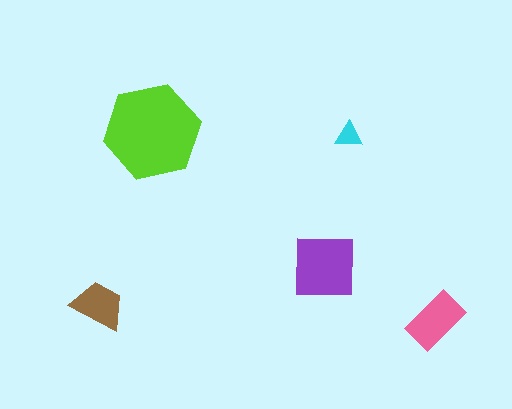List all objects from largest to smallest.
The lime hexagon, the purple square, the pink rectangle, the brown trapezoid, the cyan triangle.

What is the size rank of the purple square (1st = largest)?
2nd.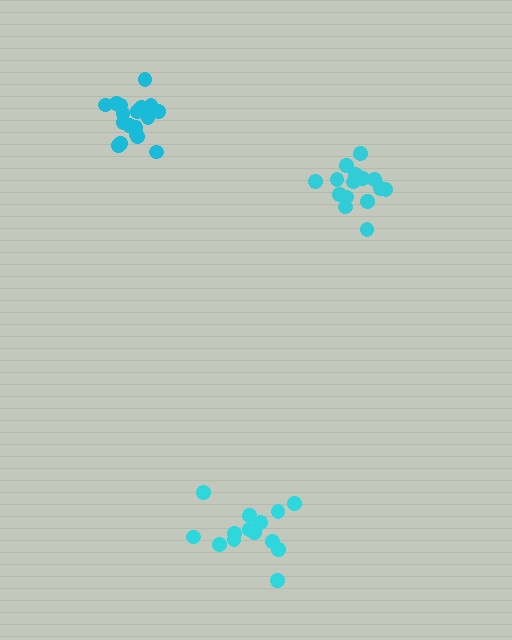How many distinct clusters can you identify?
There are 3 distinct clusters.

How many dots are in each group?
Group 1: 19 dots, Group 2: 14 dots, Group 3: 15 dots (48 total).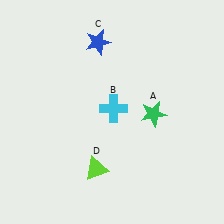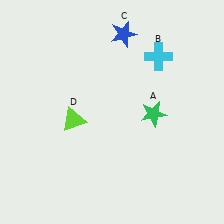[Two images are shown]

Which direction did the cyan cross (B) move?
The cyan cross (B) moved up.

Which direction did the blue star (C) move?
The blue star (C) moved right.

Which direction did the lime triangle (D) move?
The lime triangle (D) moved up.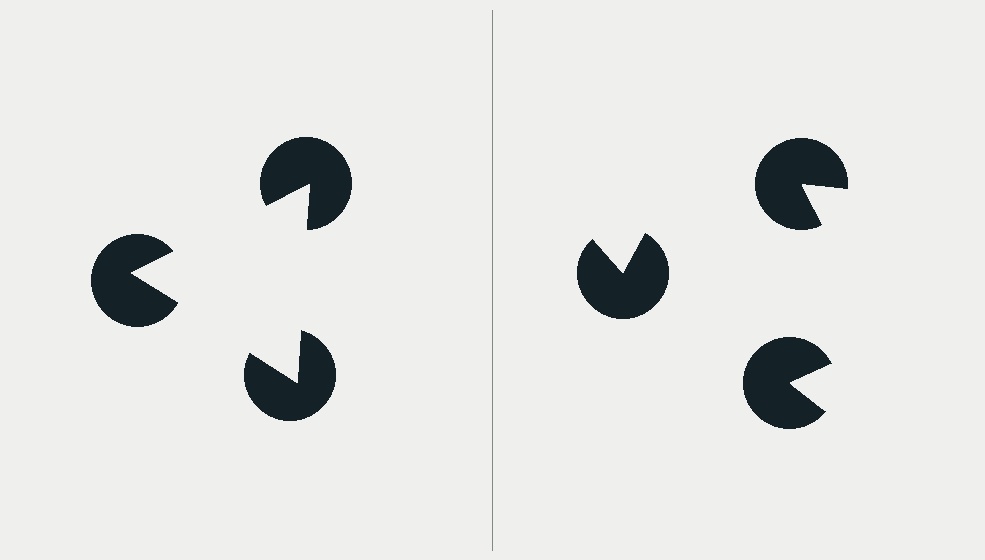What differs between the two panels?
The pac-man discs are positioned identically on both sides; only the wedge orientations differ. On the left they align to a triangle; on the right they are misaligned.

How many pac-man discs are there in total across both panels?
6 — 3 on each side.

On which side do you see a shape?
An illusory triangle appears on the left side. On the right side the wedge cuts are rotated, so no coherent shape forms.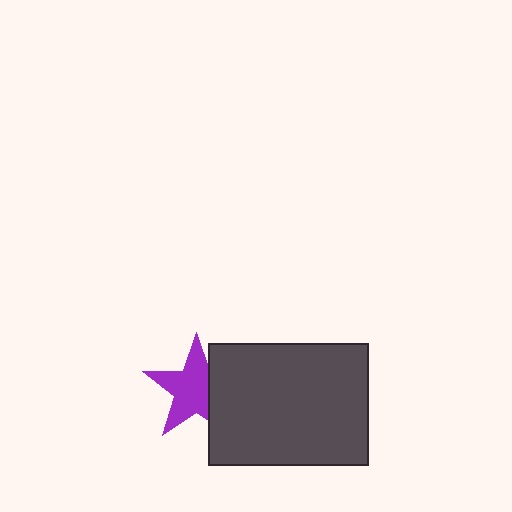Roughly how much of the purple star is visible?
Most of it is visible (roughly 69%).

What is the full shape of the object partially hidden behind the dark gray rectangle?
The partially hidden object is a purple star.